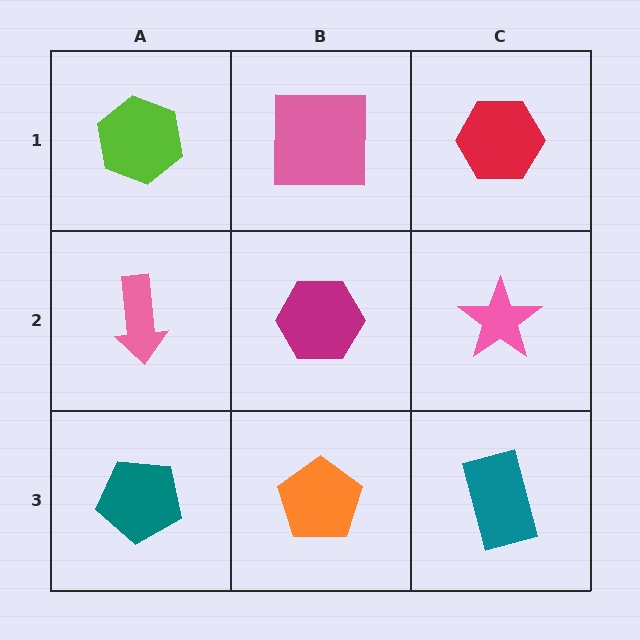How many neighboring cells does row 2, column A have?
3.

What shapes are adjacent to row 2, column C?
A red hexagon (row 1, column C), a teal rectangle (row 3, column C), a magenta hexagon (row 2, column B).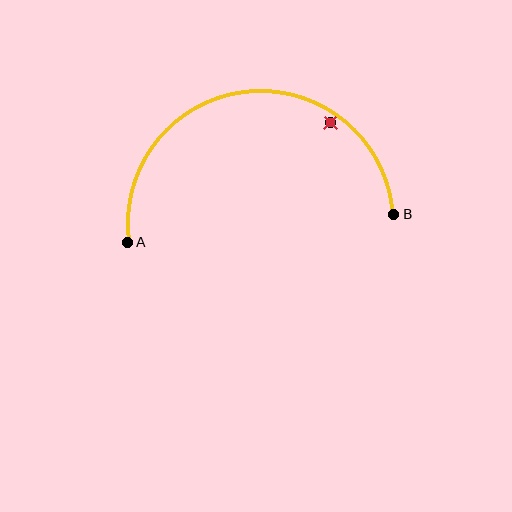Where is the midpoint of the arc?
The arc midpoint is the point on the curve farthest from the straight line joining A and B. It sits above that line.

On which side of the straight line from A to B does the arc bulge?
The arc bulges above the straight line connecting A and B.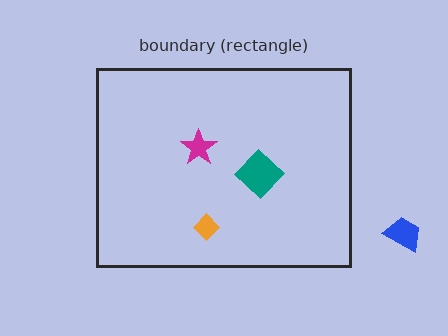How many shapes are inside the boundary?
3 inside, 1 outside.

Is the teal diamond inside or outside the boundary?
Inside.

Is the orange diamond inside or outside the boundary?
Inside.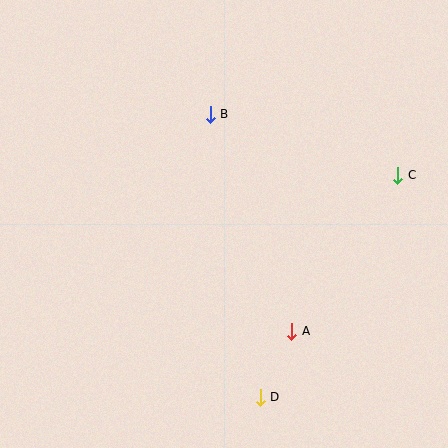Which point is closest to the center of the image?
Point B at (210, 114) is closest to the center.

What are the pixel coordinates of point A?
Point A is at (292, 331).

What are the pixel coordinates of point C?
Point C is at (398, 175).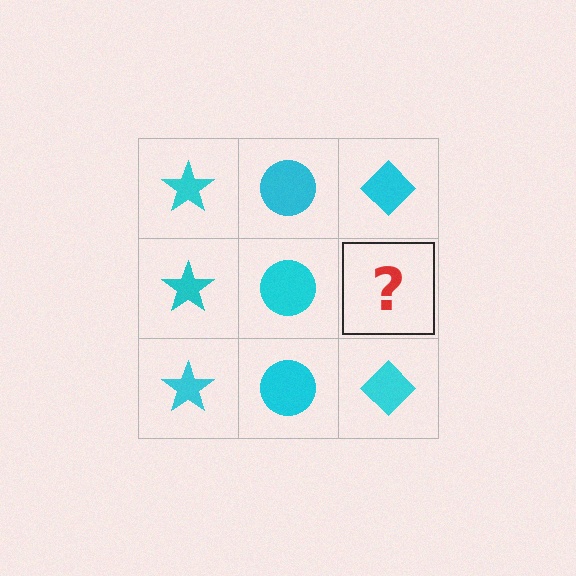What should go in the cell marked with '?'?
The missing cell should contain a cyan diamond.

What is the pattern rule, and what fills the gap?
The rule is that each column has a consistent shape. The gap should be filled with a cyan diamond.